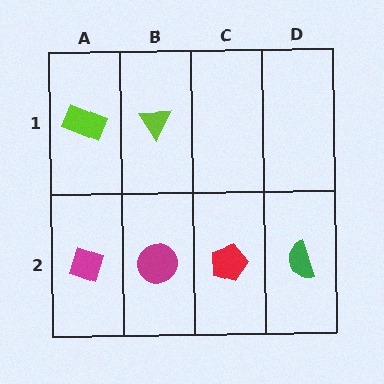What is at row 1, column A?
A lime rectangle.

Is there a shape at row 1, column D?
No, that cell is empty.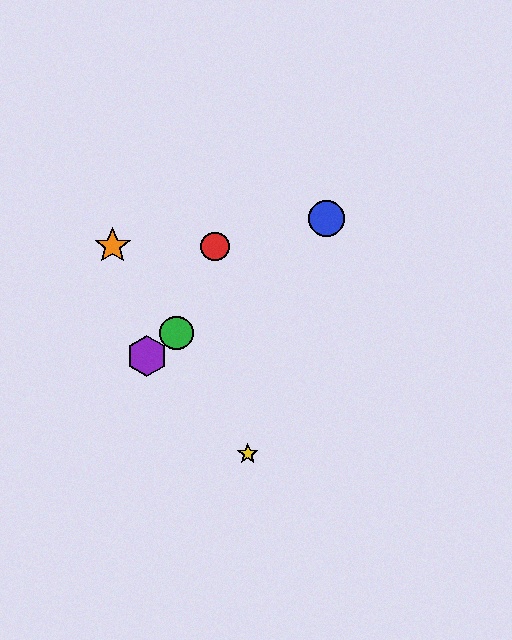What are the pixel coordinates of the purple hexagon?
The purple hexagon is at (147, 356).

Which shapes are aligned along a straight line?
The blue circle, the green circle, the purple hexagon are aligned along a straight line.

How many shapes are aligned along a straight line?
3 shapes (the blue circle, the green circle, the purple hexagon) are aligned along a straight line.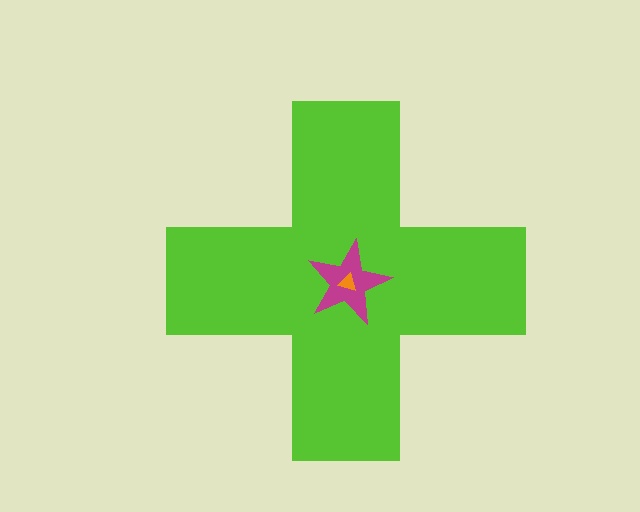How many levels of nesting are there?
3.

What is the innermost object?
The orange triangle.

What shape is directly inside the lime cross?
The magenta star.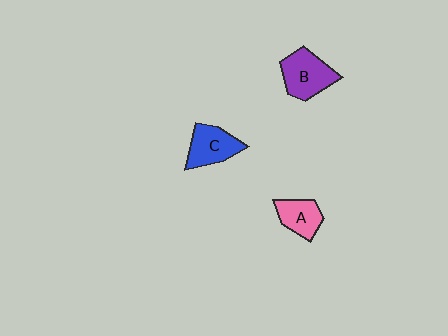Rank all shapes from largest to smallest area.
From largest to smallest: B (purple), C (blue), A (pink).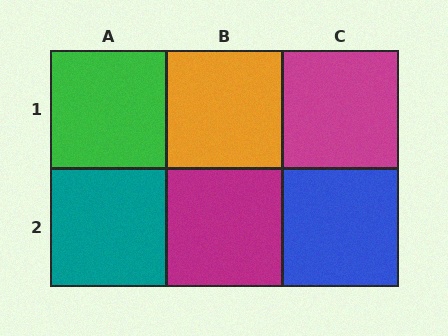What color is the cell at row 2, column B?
Magenta.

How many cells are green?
1 cell is green.